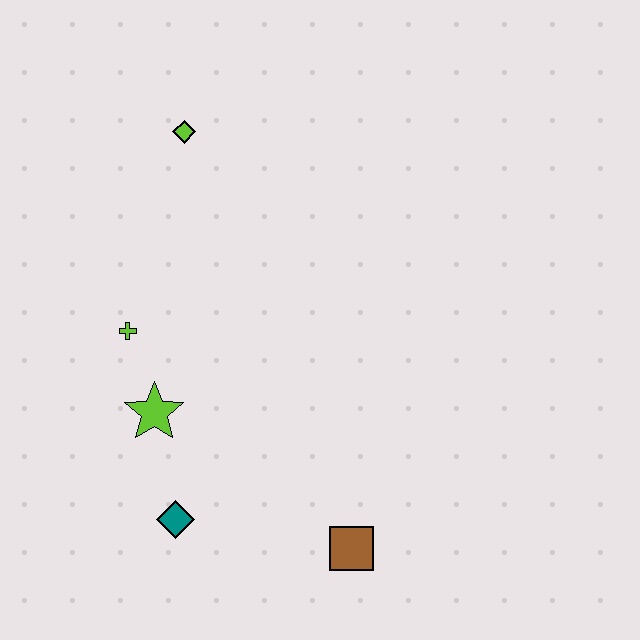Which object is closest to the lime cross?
The lime star is closest to the lime cross.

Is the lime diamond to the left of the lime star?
No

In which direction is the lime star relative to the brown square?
The lime star is to the left of the brown square.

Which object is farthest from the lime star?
The lime diamond is farthest from the lime star.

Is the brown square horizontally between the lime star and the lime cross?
No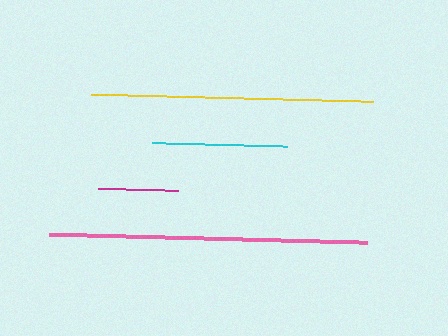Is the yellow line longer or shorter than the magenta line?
The yellow line is longer than the magenta line.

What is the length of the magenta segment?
The magenta segment is approximately 80 pixels long.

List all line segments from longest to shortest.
From longest to shortest: pink, yellow, cyan, magenta.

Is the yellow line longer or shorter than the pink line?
The pink line is longer than the yellow line.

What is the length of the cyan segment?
The cyan segment is approximately 135 pixels long.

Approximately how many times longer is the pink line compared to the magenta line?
The pink line is approximately 4.0 times the length of the magenta line.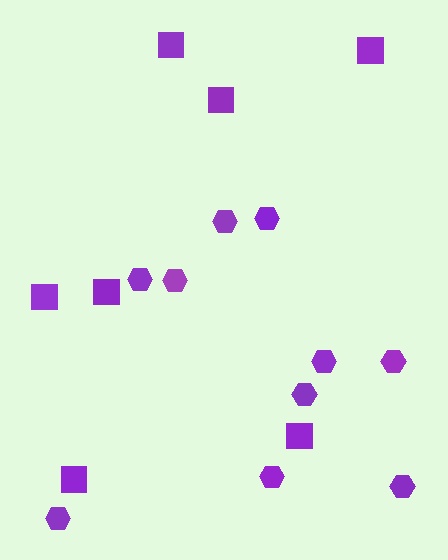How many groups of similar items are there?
There are 2 groups: one group of squares (7) and one group of hexagons (10).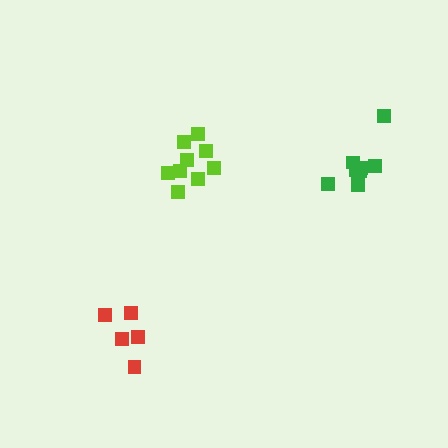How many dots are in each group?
Group 1: 9 dots, Group 2: 5 dots, Group 3: 9 dots (23 total).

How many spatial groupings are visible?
There are 3 spatial groupings.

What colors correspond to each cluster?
The clusters are colored: lime, red, green.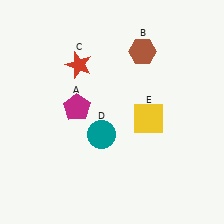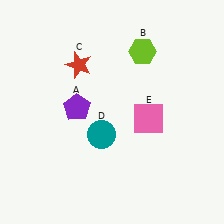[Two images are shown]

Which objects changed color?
A changed from magenta to purple. B changed from brown to lime. E changed from yellow to pink.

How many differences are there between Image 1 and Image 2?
There are 3 differences between the two images.